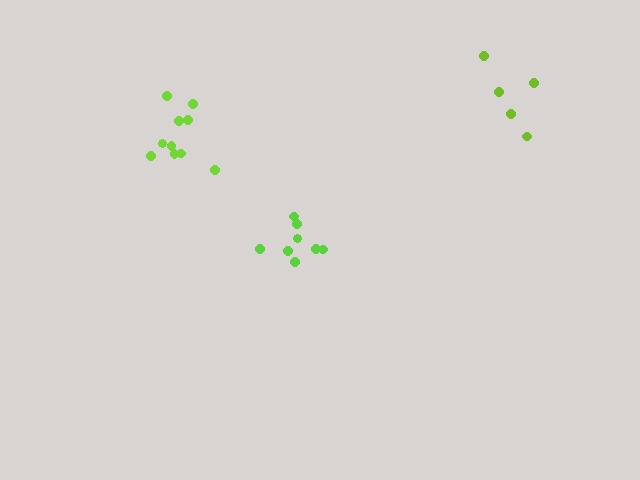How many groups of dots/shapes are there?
There are 3 groups.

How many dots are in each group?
Group 1: 8 dots, Group 2: 10 dots, Group 3: 5 dots (23 total).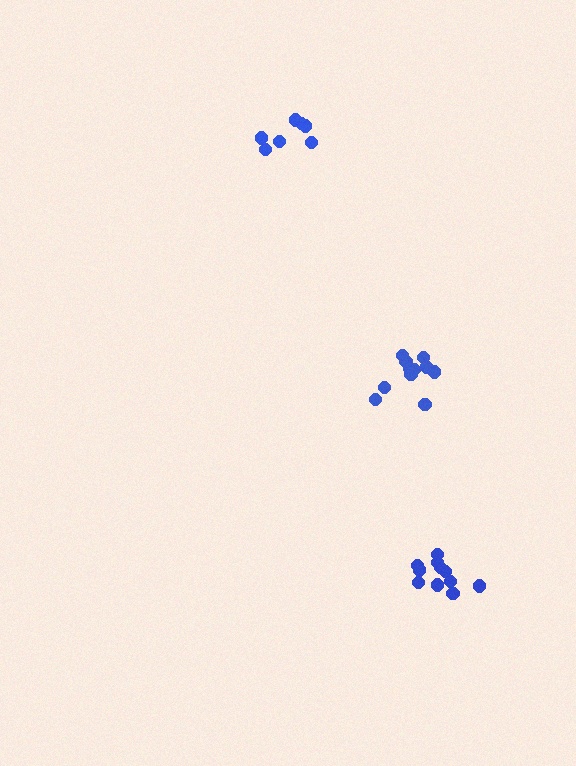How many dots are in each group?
Group 1: 11 dots, Group 2: 7 dots, Group 3: 11 dots (29 total).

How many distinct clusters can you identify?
There are 3 distinct clusters.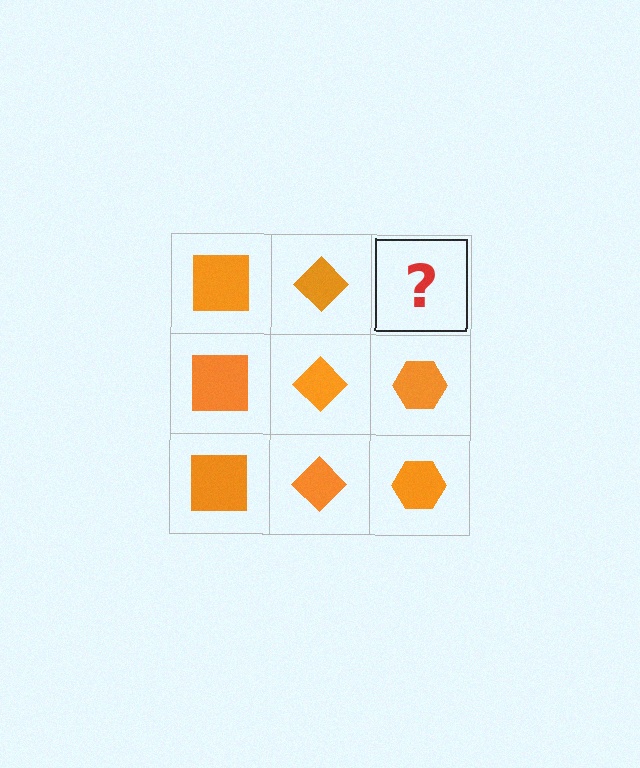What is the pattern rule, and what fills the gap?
The rule is that each column has a consistent shape. The gap should be filled with an orange hexagon.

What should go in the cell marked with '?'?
The missing cell should contain an orange hexagon.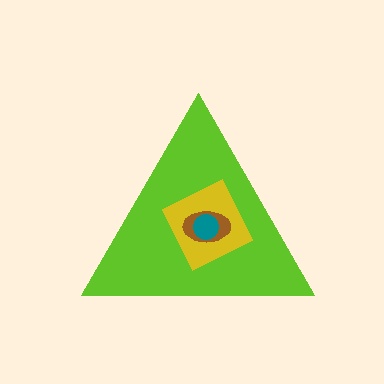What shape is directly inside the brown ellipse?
The teal circle.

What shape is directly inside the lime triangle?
The yellow square.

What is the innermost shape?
The teal circle.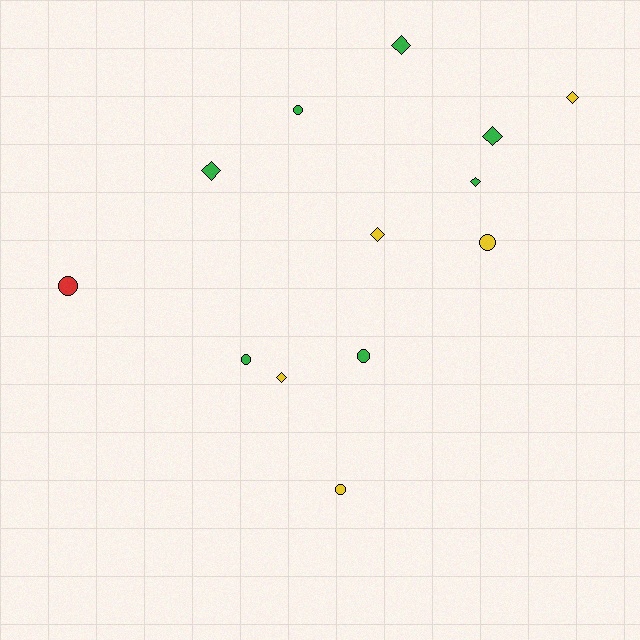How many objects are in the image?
There are 13 objects.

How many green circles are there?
There are 3 green circles.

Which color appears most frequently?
Green, with 7 objects.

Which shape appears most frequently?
Diamond, with 7 objects.